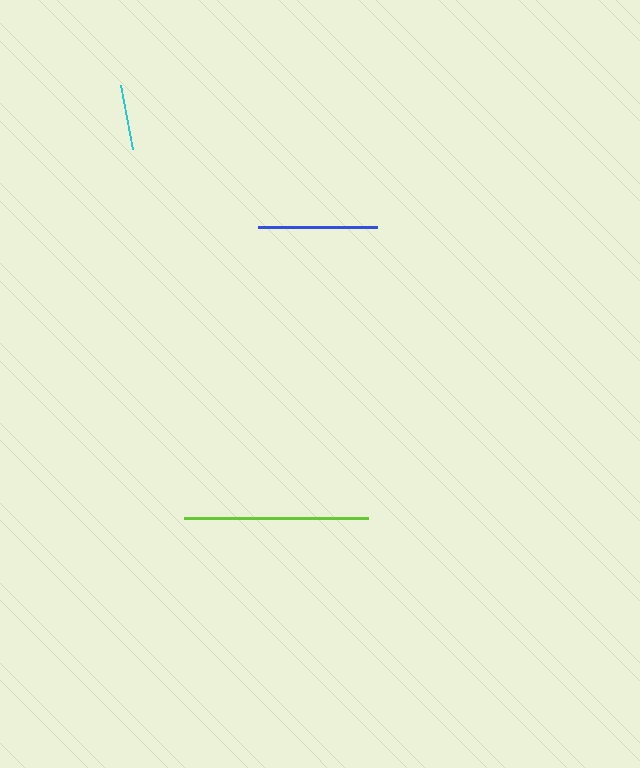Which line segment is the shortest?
The cyan line is the shortest at approximately 65 pixels.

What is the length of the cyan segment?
The cyan segment is approximately 65 pixels long.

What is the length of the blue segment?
The blue segment is approximately 119 pixels long.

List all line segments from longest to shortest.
From longest to shortest: lime, blue, cyan.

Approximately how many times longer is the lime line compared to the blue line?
The lime line is approximately 1.5 times the length of the blue line.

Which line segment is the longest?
The lime line is the longest at approximately 184 pixels.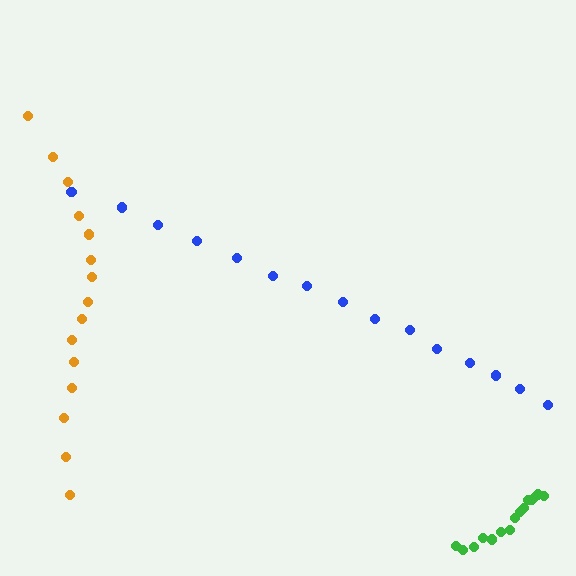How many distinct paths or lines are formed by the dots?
There are 3 distinct paths.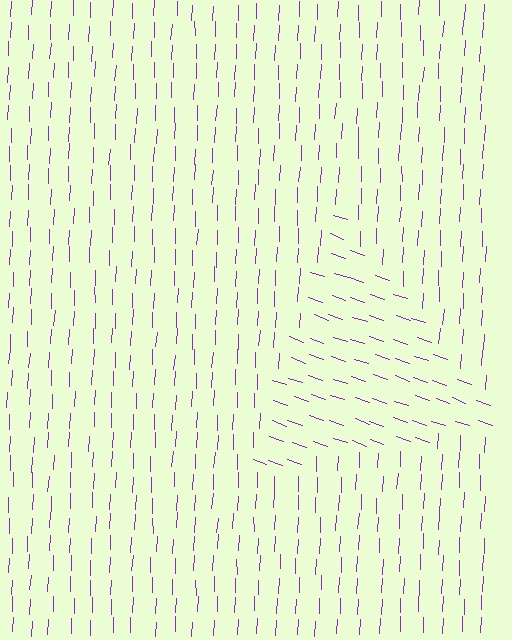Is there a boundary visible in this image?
Yes, there is a texture boundary formed by a change in line orientation.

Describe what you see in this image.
The image is filled with small purple line segments. A triangle region in the image has lines oriented differently from the surrounding lines, creating a visible texture boundary.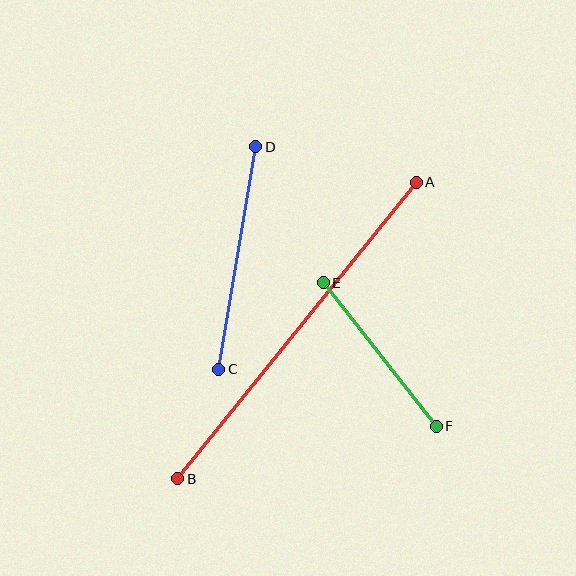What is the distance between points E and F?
The distance is approximately 183 pixels.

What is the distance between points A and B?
The distance is approximately 380 pixels.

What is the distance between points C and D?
The distance is approximately 225 pixels.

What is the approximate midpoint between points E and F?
The midpoint is at approximately (380, 355) pixels.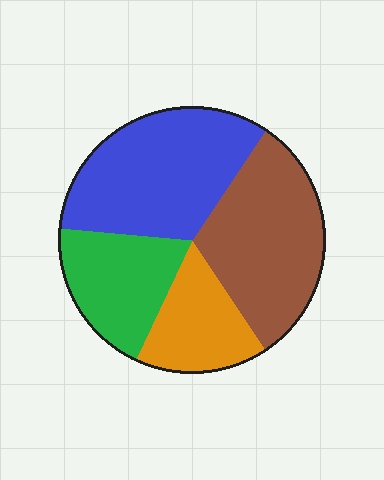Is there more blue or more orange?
Blue.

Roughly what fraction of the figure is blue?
Blue takes up about one third (1/3) of the figure.